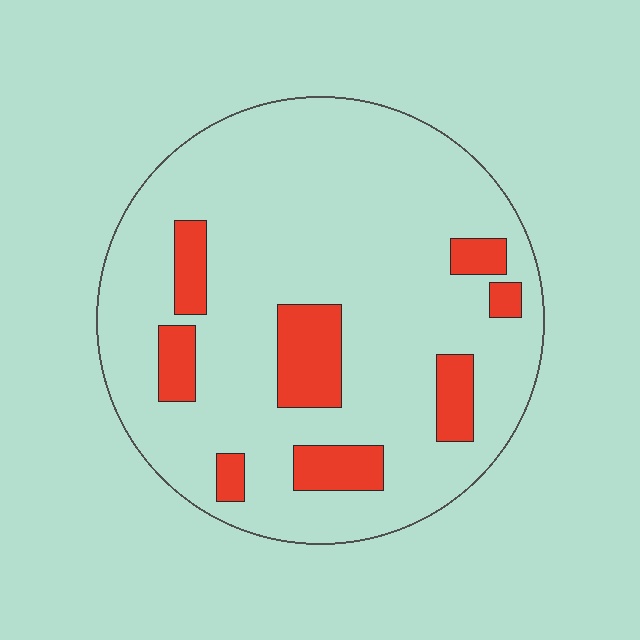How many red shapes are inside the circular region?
8.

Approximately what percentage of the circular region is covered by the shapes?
Approximately 15%.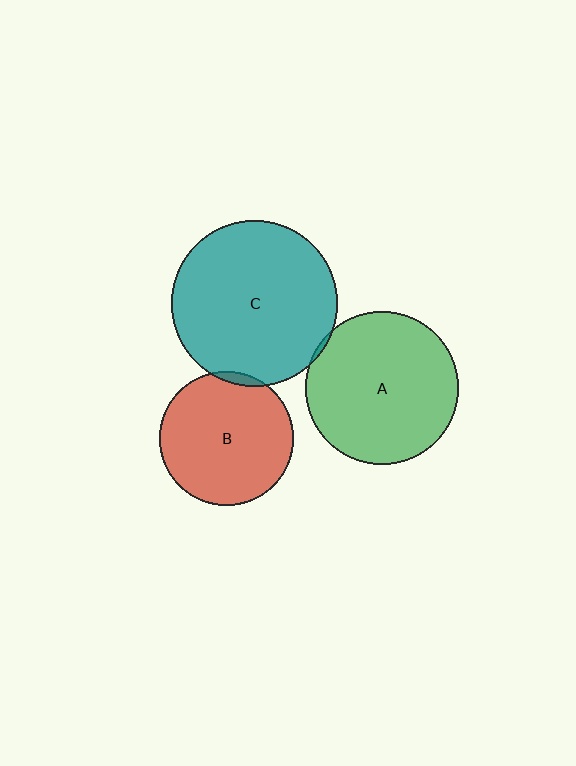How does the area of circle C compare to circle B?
Approximately 1.5 times.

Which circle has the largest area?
Circle C (teal).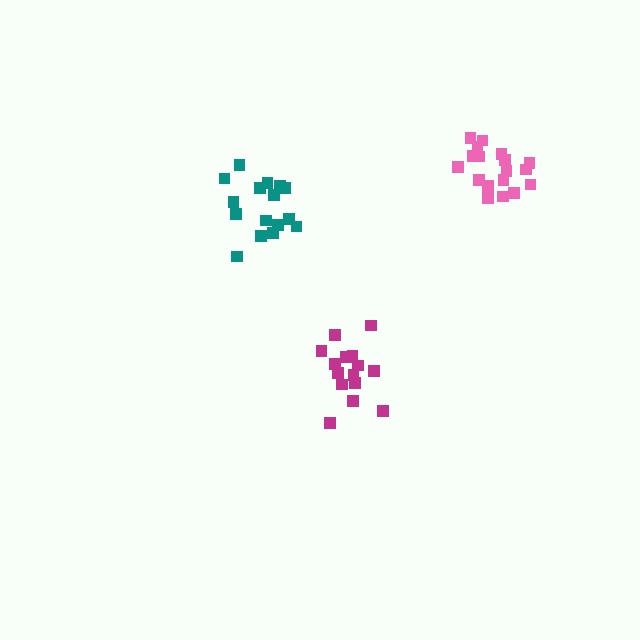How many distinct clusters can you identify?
There are 3 distinct clusters.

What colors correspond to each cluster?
The clusters are colored: magenta, pink, teal.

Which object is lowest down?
The magenta cluster is bottommost.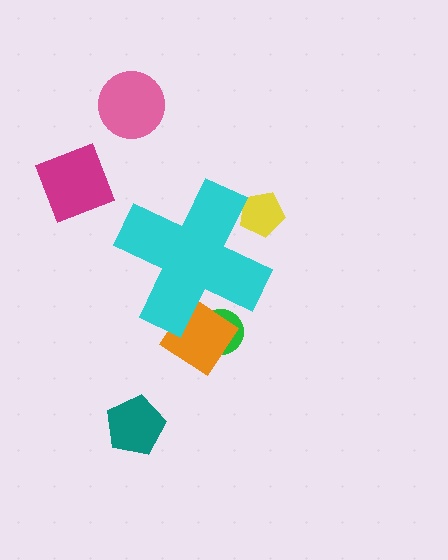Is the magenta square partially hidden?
No, the magenta square is fully visible.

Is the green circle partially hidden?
Yes, the green circle is partially hidden behind the cyan cross.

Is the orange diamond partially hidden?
Yes, the orange diamond is partially hidden behind the cyan cross.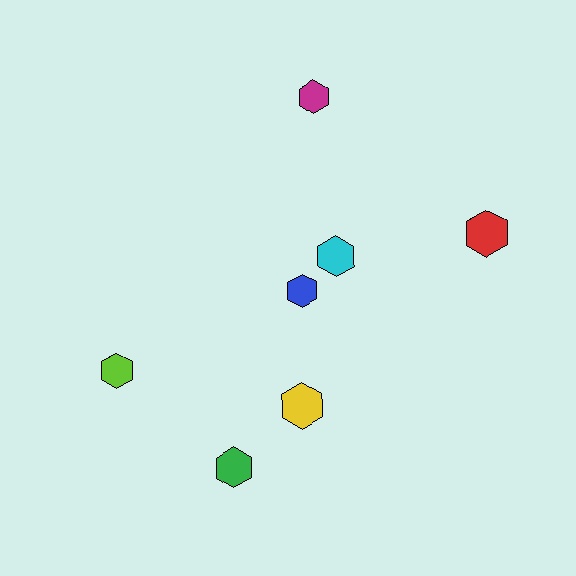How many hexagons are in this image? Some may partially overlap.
There are 7 hexagons.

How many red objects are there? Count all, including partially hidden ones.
There is 1 red object.